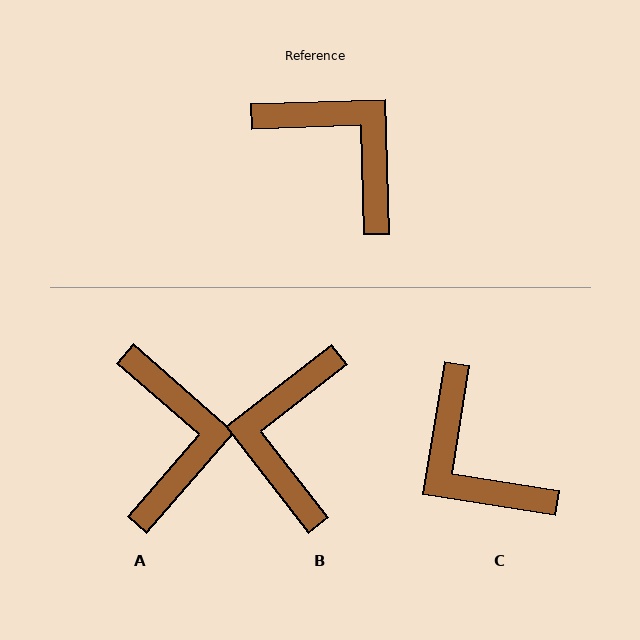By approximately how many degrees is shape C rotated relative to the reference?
Approximately 169 degrees counter-clockwise.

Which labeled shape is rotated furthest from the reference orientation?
C, about 169 degrees away.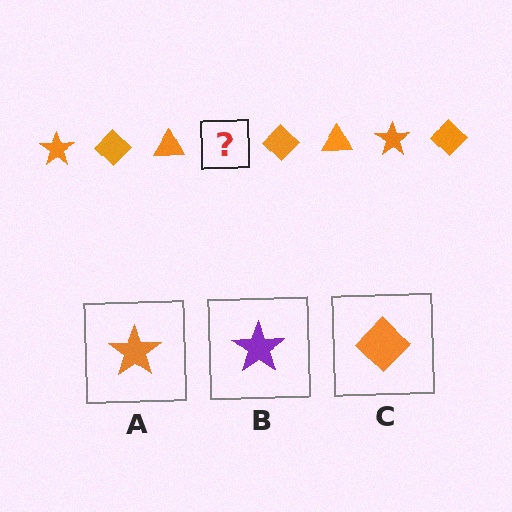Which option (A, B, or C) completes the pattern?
A.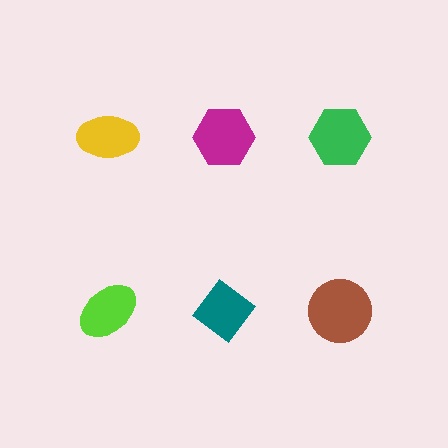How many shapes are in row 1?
3 shapes.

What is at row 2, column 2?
A teal diamond.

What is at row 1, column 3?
A green hexagon.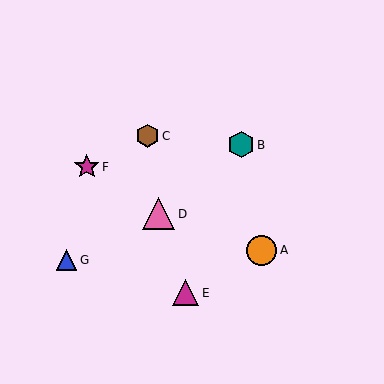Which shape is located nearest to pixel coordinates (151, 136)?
The brown hexagon (labeled C) at (148, 136) is nearest to that location.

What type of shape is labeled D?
Shape D is a pink triangle.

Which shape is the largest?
The pink triangle (labeled D) is the largest.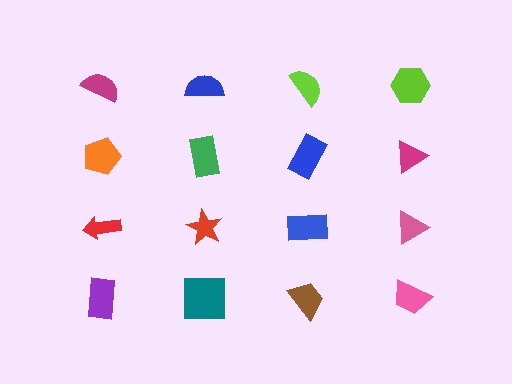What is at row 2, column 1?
An orange pentagon.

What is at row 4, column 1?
A purple rectangle.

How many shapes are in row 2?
4 shapes.